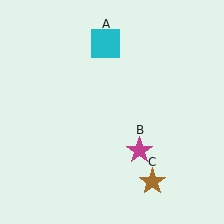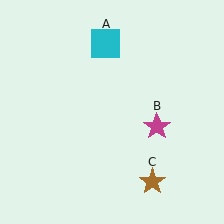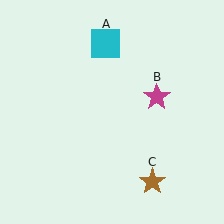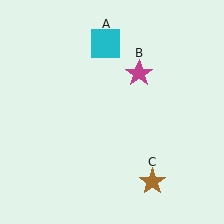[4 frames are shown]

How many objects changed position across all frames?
1 object changed position: magenta star (object B).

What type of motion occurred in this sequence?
The magenta star (object B) rotated counterclockwise around the center of the scene.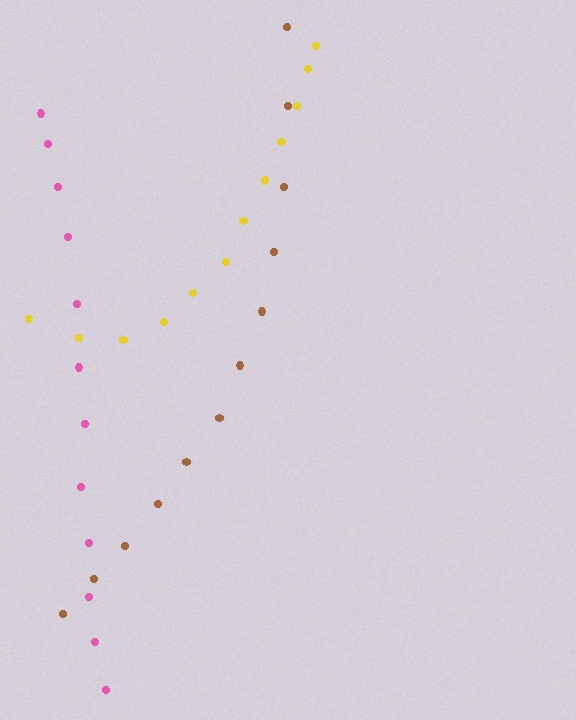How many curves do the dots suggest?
There are 3 distinct paths.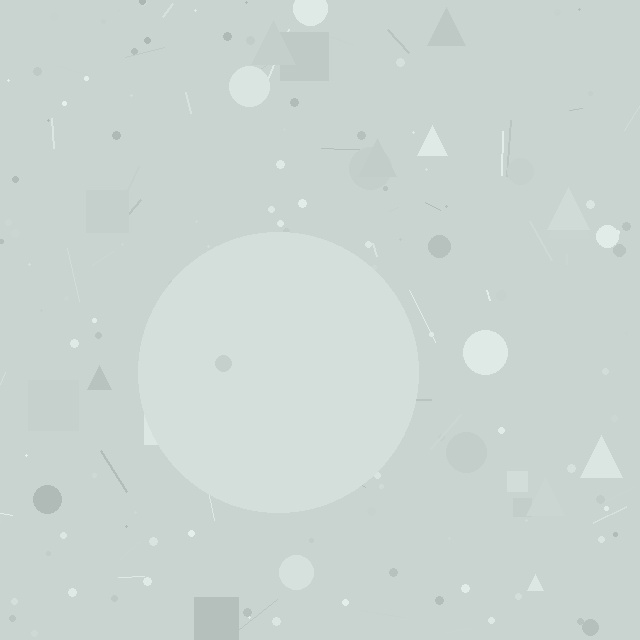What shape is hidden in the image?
A circle is hidden in the image.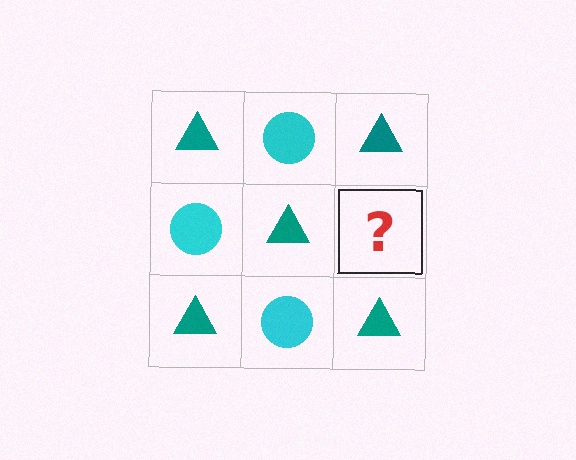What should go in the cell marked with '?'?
The missing cell should contain a cyan circle.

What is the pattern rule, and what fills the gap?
The rule is that it alternates teal triangle and cyan circle in a checkerboard pattern. The gap should be filled with a cyan circle.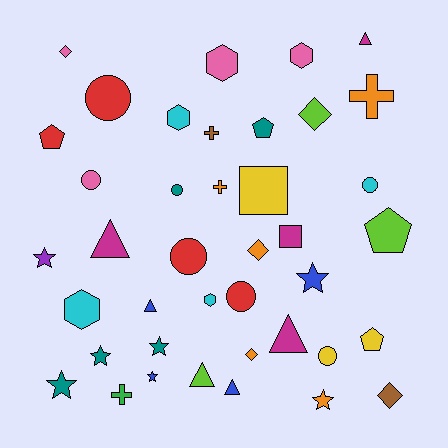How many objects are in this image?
There are 40 objects.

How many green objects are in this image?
There is 1 green object.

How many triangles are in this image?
There are 6 triangles.